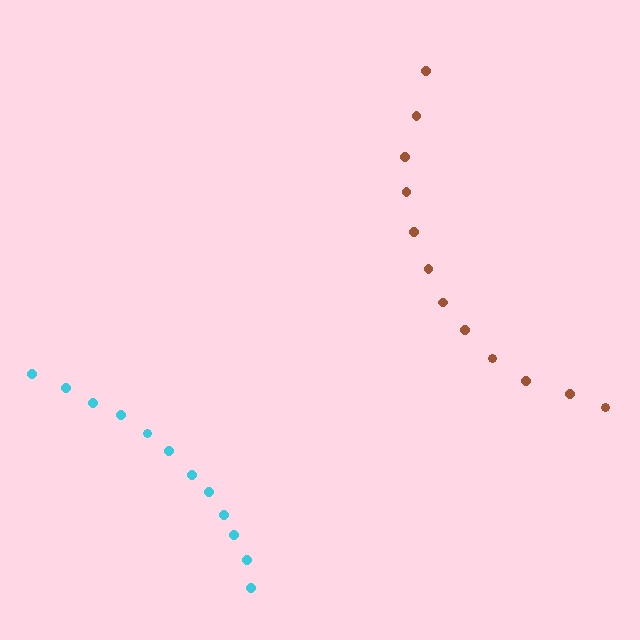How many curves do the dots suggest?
There are 2 distinct paths.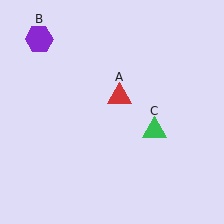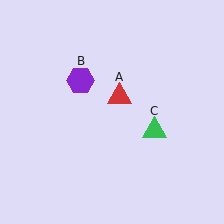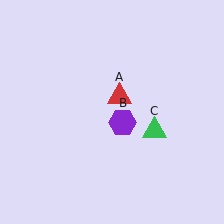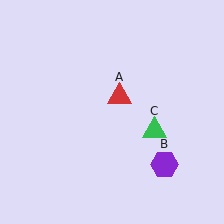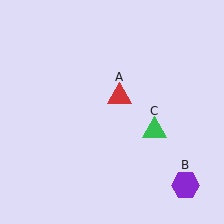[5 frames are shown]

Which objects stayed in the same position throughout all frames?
Red triangle (object A) and green triangle (object C) remained stationary.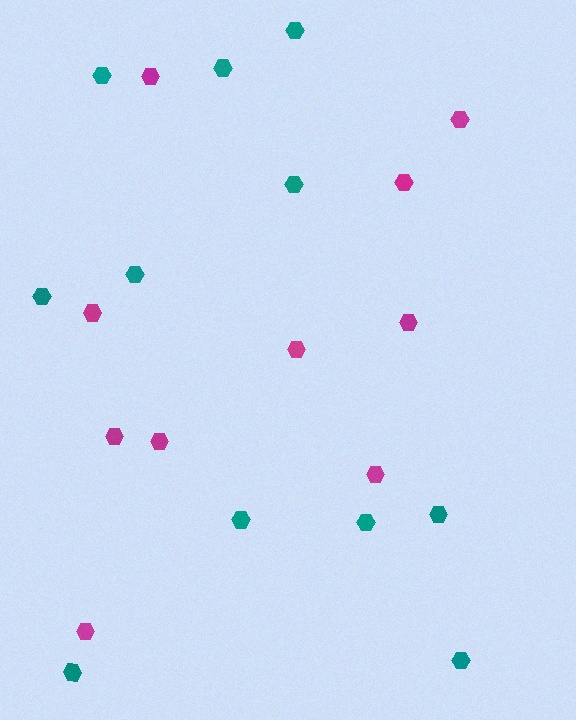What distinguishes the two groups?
There are 2 groups: one group of magenta hexagons (10) and one group of teal hexagons (11).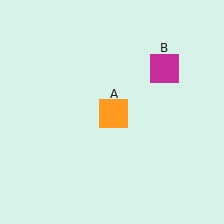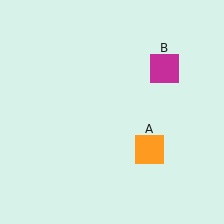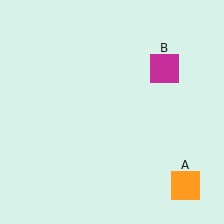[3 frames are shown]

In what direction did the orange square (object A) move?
The orange square (object A) moved down and to the right.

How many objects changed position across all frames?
1 object changed position: orange square (object A).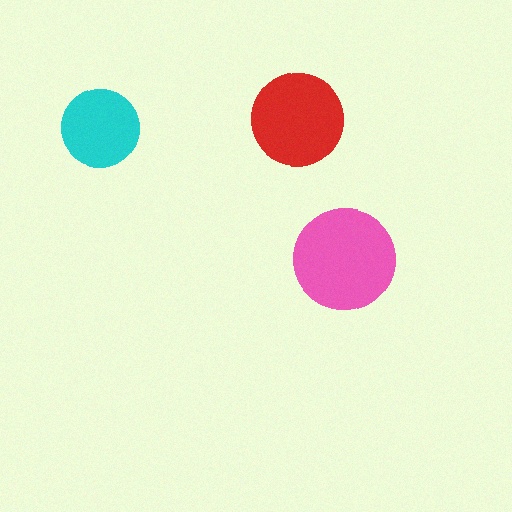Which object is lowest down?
The pink circle is bottommost.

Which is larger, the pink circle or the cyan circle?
The pink one.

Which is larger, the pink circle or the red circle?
The pink one.